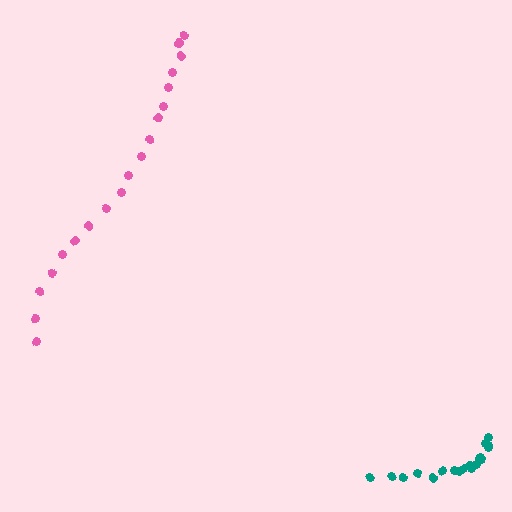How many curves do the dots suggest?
There are 2 distinct paths.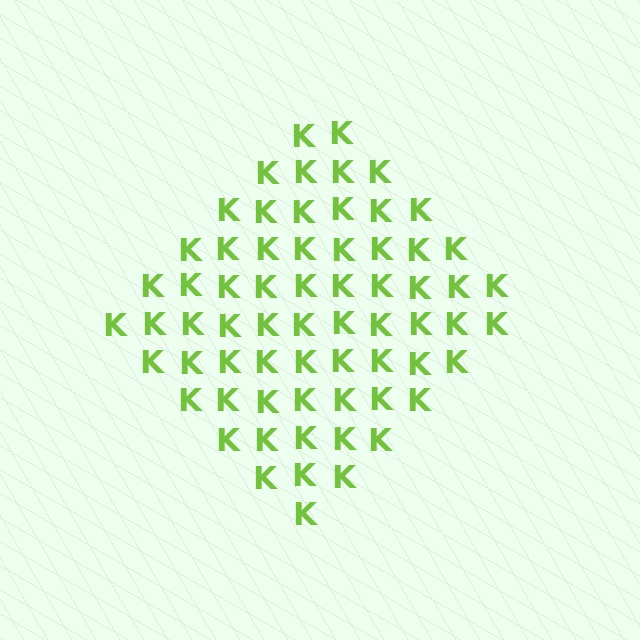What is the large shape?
The large shape is a diamond.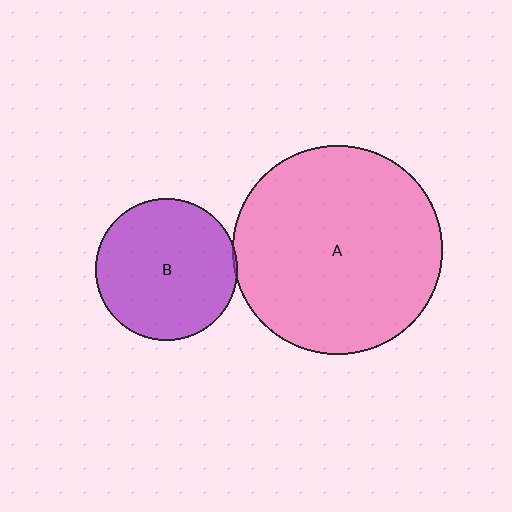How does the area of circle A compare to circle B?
Approximately 2.2 times.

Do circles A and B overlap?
Yes.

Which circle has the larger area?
Circle A (pink).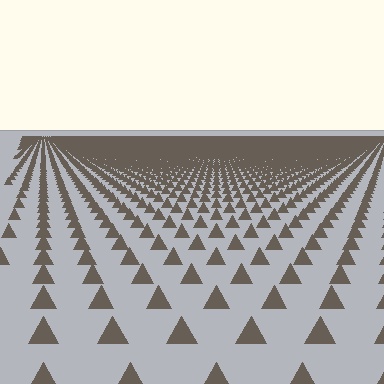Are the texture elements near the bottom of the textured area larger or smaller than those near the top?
Larger. Near the bottom, elements are closer to the viewer and appear at a bigger on-screen size.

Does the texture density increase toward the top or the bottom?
Density increases toward the top.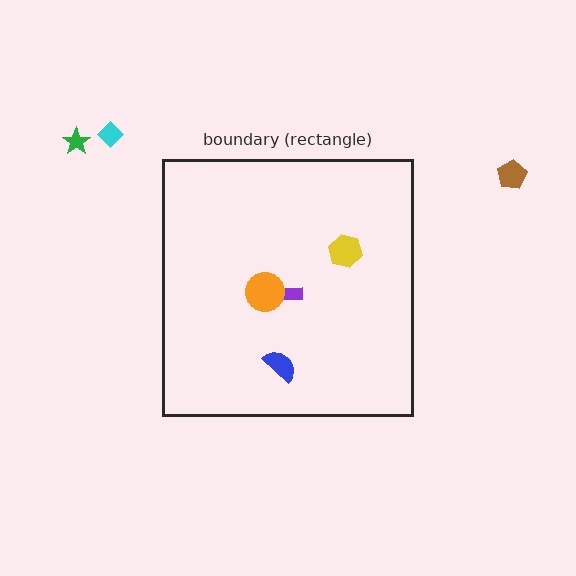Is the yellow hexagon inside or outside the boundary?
Inside.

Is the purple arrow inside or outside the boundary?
Inside.